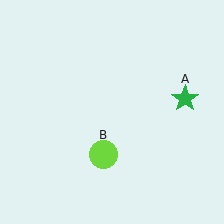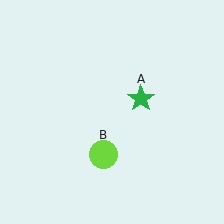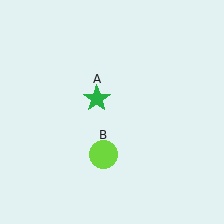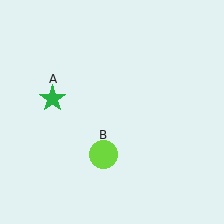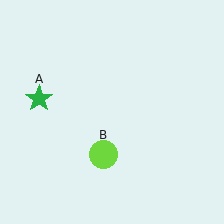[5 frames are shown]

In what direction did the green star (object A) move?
The green star (object A) moved left.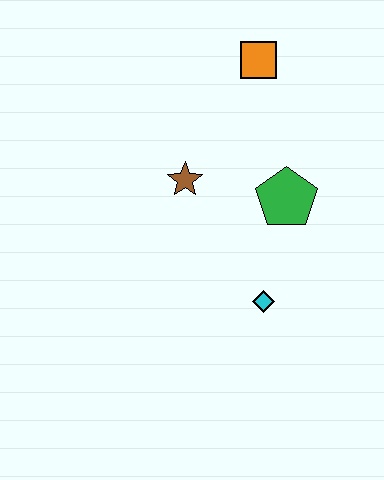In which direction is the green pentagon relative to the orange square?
The green pentagon is below the orange square.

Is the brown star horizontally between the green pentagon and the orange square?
No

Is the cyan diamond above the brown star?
No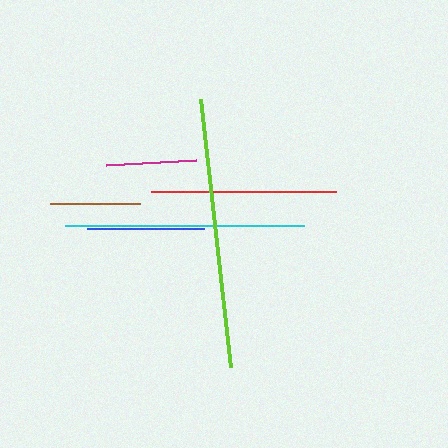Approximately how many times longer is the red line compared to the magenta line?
The red line is approximately 2.1 times the length of the magenta line.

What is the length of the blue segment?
The blue segment is approximately 117 pixels long.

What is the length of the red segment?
The red segment is approximately 185 pixels long.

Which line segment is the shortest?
The brown line is the shortest at approximately 89 pixels.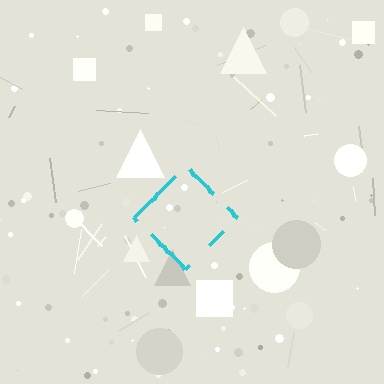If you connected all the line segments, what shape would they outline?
They would outline a diamond.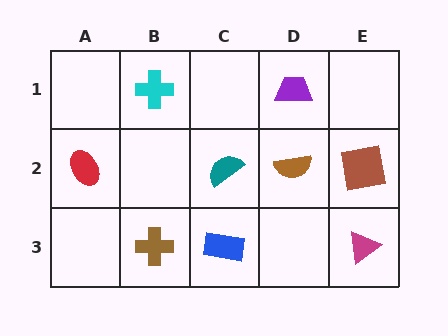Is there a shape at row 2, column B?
No, that cell is empty.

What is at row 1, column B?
A cyan cross.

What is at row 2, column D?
A brown semicircle.